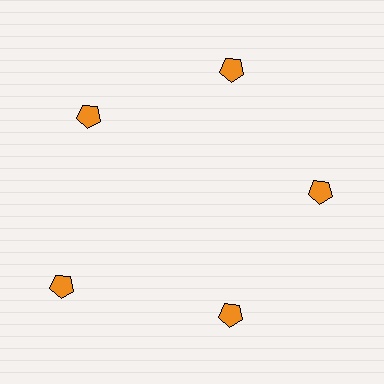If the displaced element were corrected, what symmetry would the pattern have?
It would have 5-fold rotational symmetry — the pattern would map onto itself every 72 degrees.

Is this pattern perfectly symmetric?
No. The 5 orange pentagons are arranged in a ring, but one element near the 8 o'clock position is pushed outward from the center, breaking the 5-fold rotational symmetry.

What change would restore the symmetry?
The symmetry would be restored by moving it inward, back onto the ring so that all 5 pentagons sit at equal angles and equal distance from the center.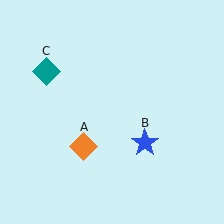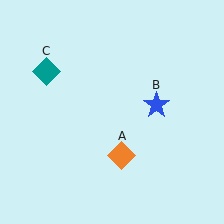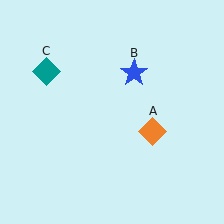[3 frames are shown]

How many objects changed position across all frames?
2 objects changed position: orange diamond (object A), blue star (object B).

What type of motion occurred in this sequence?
The orange diamond (object A), blue star (object B) rotated counterclockwise around the center of the scene.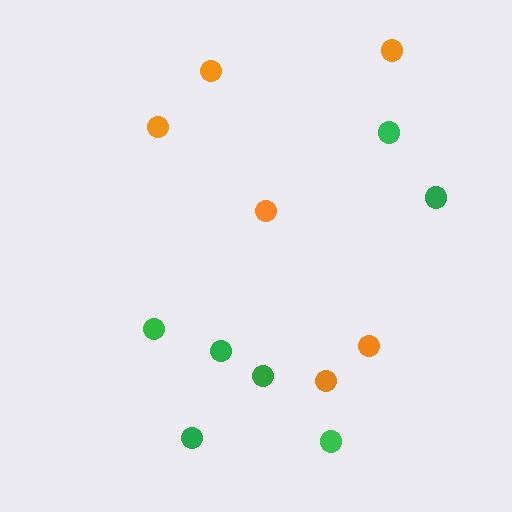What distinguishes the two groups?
There are 2 groups: one group of orange circles (6) and one group of green circles (7).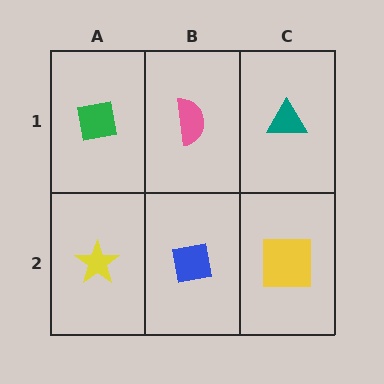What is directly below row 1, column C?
A yellow square.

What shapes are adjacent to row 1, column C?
A yellow square (row 2, column C), a pink semicircle (row 1, column B).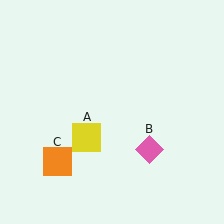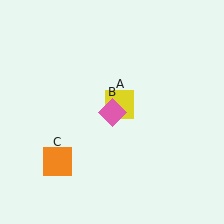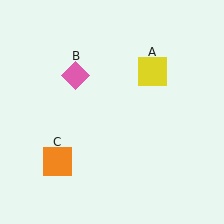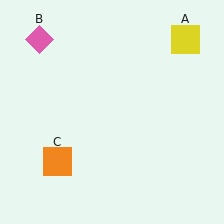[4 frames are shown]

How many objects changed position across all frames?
2 objects changed position: yellow square (object A), pink diamond (object B).